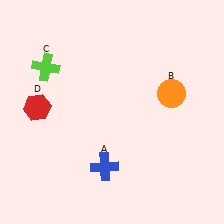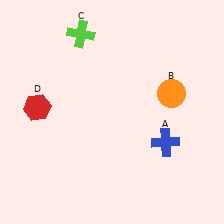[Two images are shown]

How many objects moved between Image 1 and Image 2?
2 objects moved between the two images.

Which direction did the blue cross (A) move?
The blue cross (A) moved right.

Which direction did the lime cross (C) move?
The lime cross (C) moved right.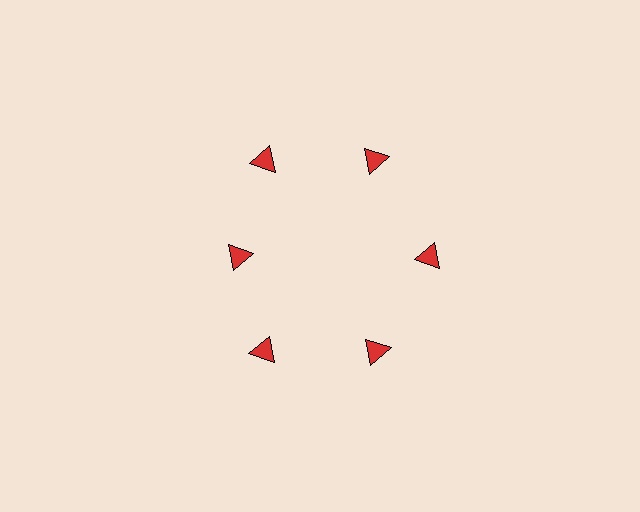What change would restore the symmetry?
The symmetry would be restored by moving it outward, back onto the ring so that all 6 triangles sit at equal angles and equal distance from the center.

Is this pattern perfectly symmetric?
No. The 6 red triangles are arranged in a ring, but one element near the 9 o'clock position is pulled inward toward the center, breaking the 6-fold rotational symmetry.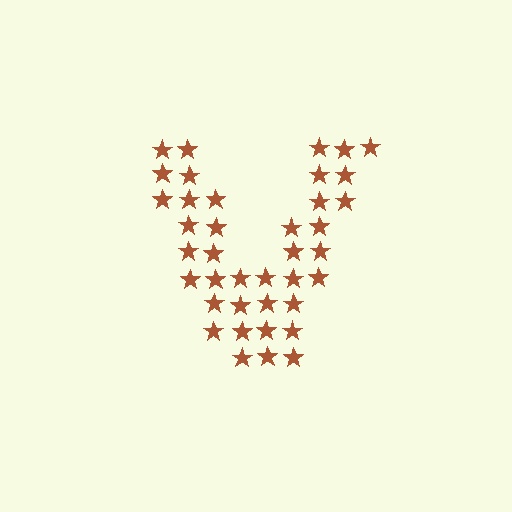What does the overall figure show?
The overall figure shows the letter V.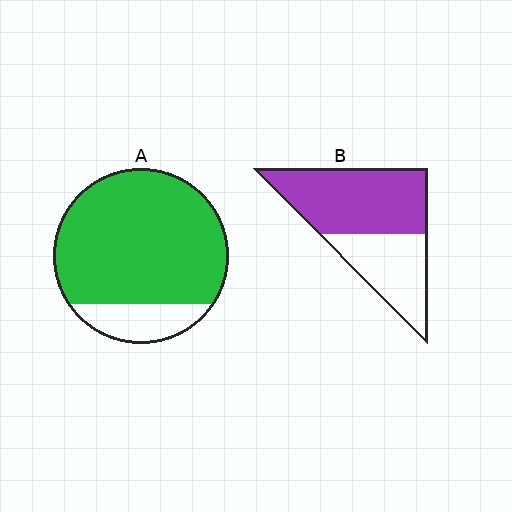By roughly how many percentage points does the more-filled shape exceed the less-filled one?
By roughly 20 percentage points (A over B).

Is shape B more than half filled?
Yes.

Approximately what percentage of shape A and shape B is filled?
A is approximately 85% and B is approximately 60%.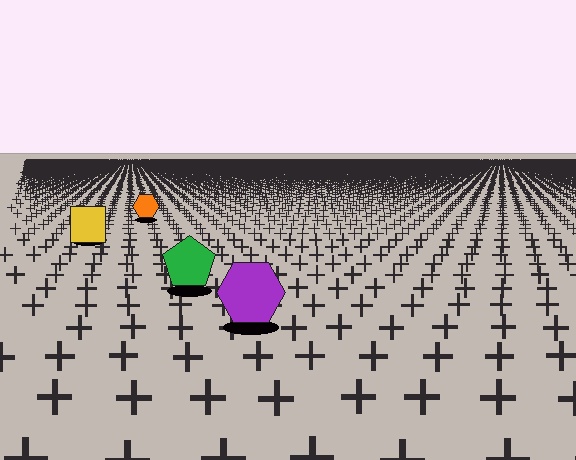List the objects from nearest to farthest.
From nearest to farthest: the purple hexagon, the green pentagon, the yellow square, the orange hexagon.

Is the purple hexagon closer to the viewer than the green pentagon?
Yes. The purple hexagon is closer — you can tell from the texture gradient: the ground texture is coarser near it.